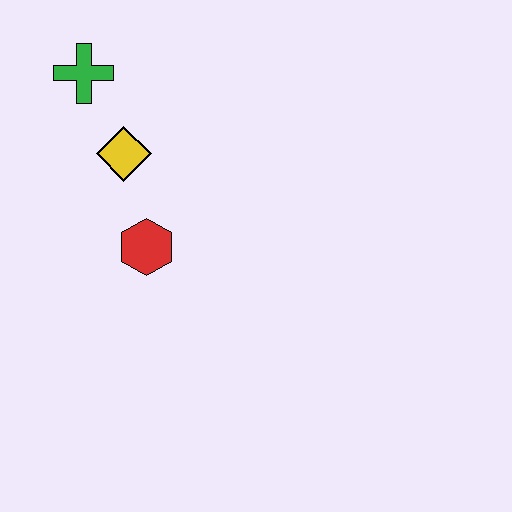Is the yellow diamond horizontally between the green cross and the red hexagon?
Yes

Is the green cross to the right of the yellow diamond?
No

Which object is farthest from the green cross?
The red hexagon is farthest from the green cross.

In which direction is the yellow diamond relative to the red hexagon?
The yellow diamond is above the red hexagon.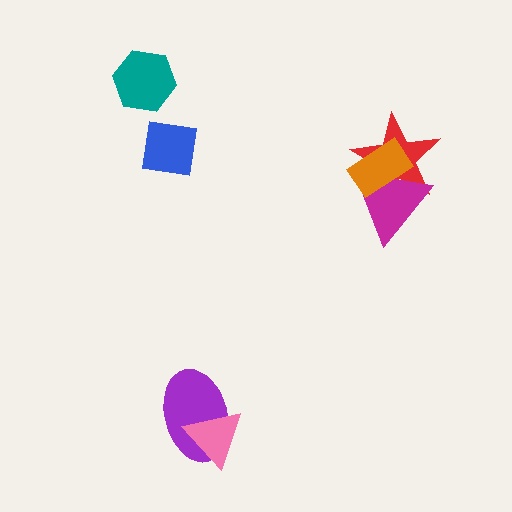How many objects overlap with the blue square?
0 objects overlap with the blue square.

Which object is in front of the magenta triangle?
The orange rectangle is in front of the magenta triangle.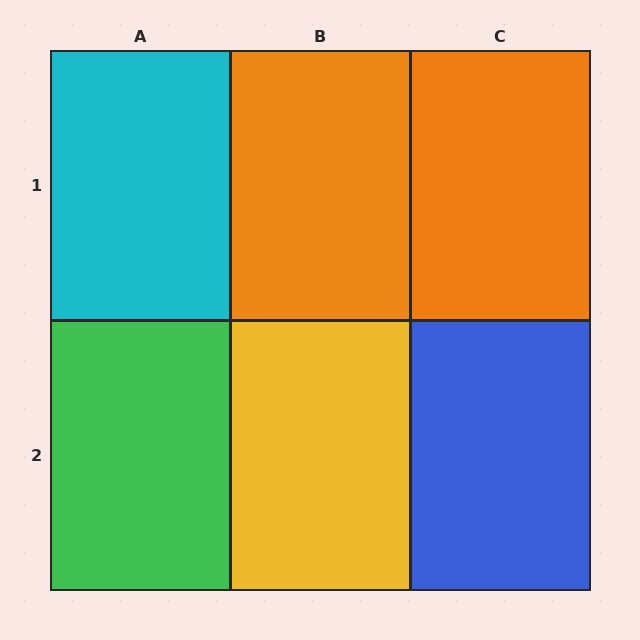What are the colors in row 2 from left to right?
Green, yellow, blue.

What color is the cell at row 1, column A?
Cyan.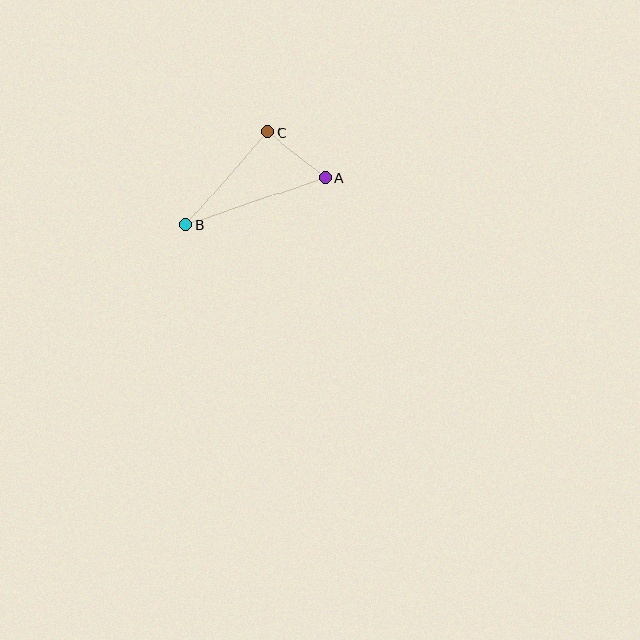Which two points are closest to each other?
Points A and C are closest to each other.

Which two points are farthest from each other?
Points A and B are farthest from each other.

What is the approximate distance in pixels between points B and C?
The distance between B and C is approximately 124 pixels.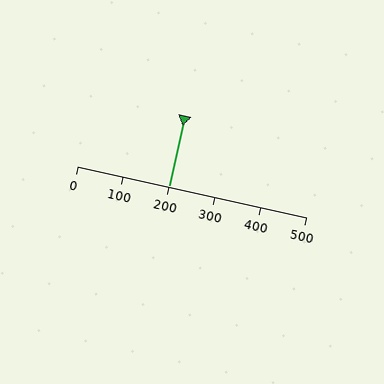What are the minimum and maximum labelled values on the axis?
The axis runs from 0 to 500.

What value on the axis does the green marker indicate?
The marker indicates approximately 200.